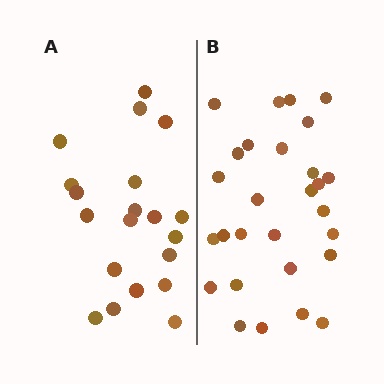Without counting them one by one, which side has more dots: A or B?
Region B (the right region) has more dots.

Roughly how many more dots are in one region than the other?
Region B has roughly 8 or so more dots than region A.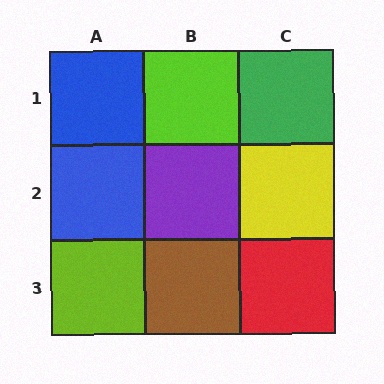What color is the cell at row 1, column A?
Blue.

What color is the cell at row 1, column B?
Lime.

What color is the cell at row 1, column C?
Green.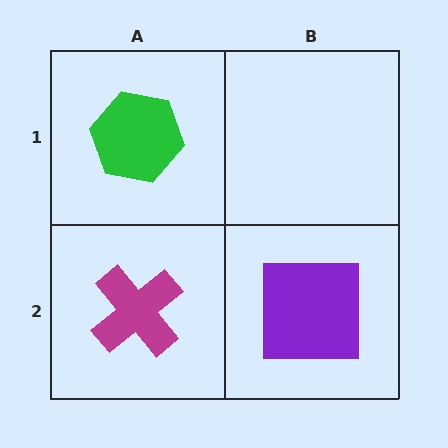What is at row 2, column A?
A magenta cross.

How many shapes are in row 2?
2 shapes.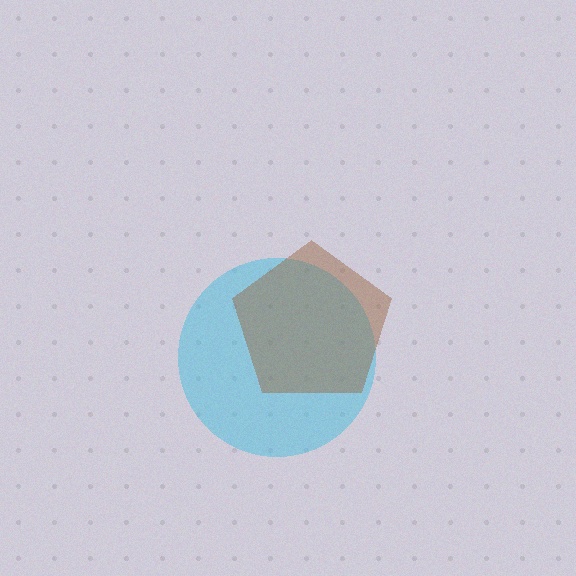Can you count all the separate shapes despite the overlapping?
Yes, there are 2 separate shapes.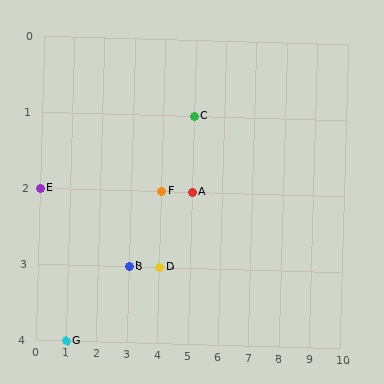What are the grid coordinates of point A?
Point A is at grid coordinates (5, 2).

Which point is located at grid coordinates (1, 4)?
Point G is at (1, 4).